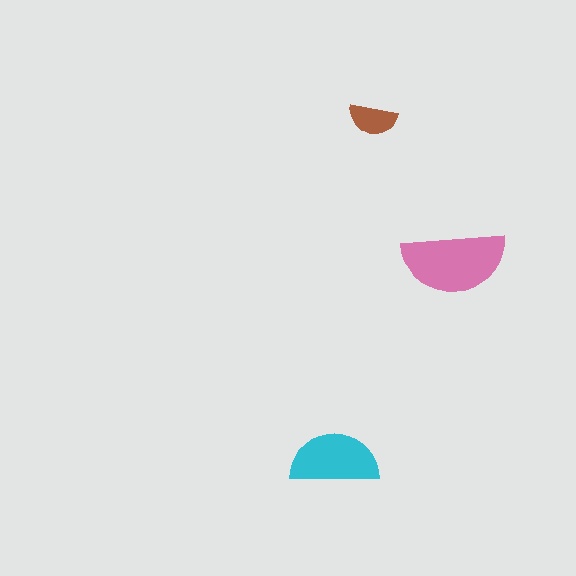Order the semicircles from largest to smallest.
the pink one, the cyan one, the brown one.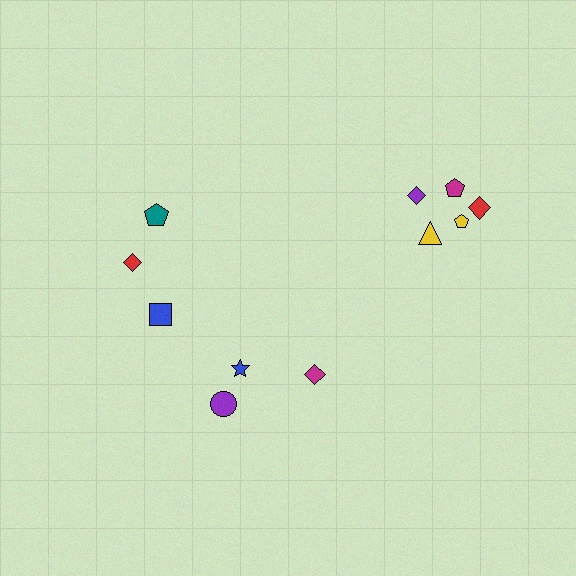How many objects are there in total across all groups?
There are 11 objects.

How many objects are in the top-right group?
There are 5 objects.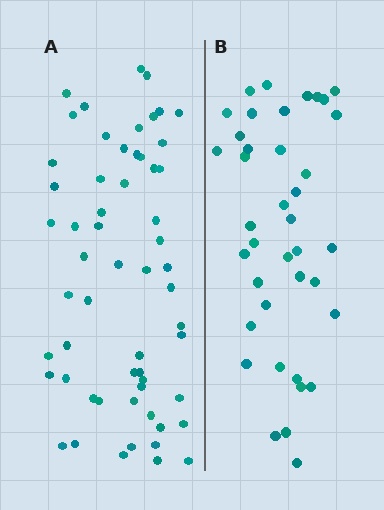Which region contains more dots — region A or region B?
Region A (the left region) has more dots.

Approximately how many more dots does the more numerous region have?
Region A has approximately 20 more dots than region B.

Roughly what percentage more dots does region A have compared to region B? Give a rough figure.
About 50% more.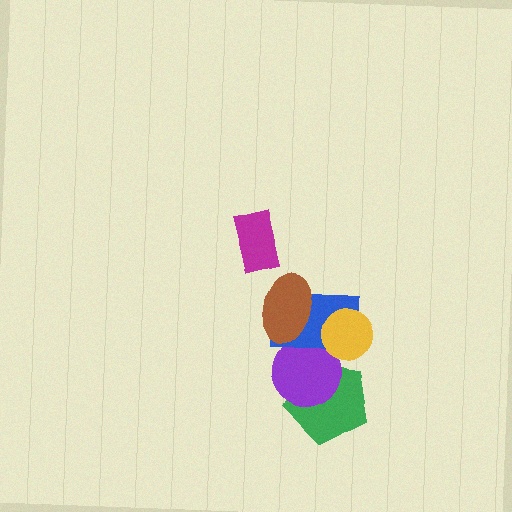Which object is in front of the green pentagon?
The purple circle is in front of the green pentagon.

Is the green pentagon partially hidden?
Yes, it is partially covered by another shape.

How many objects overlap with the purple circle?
2 objects overlap with the purple circle.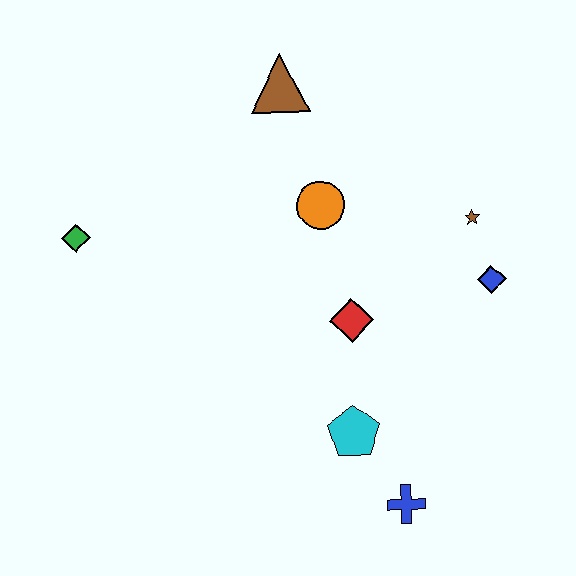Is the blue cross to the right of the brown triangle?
Yes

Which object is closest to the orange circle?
The red diamond is closest to the orange circle.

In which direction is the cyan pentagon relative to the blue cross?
The cyan pentagon is above the blue cross.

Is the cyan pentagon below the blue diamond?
Yes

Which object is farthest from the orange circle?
The blue cross is farthest from the orange circle.